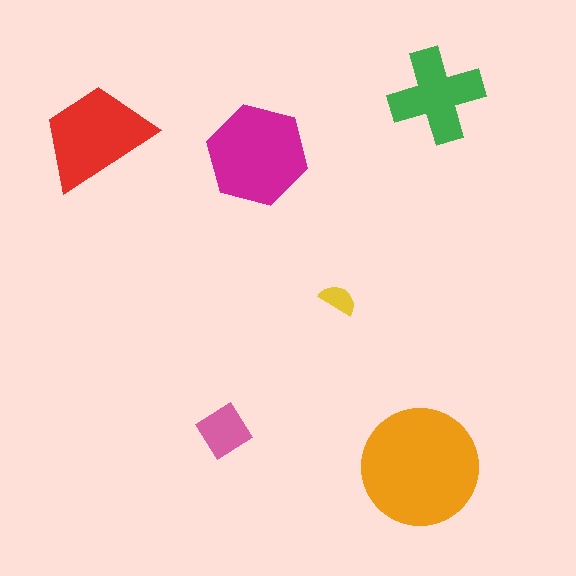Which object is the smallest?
The yellow semicircle.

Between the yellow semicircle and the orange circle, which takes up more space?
The orange circle.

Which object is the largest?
The orange circle.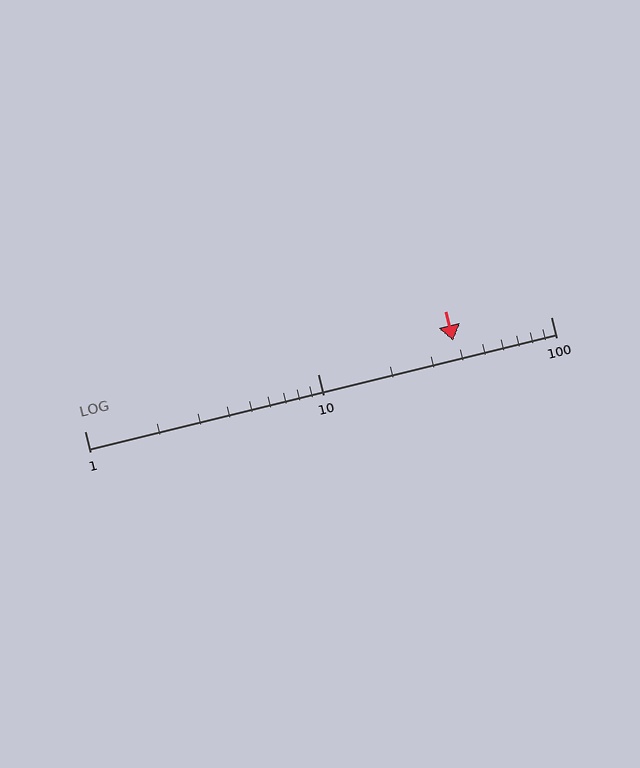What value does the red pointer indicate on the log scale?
The pointer indicates approximately 38.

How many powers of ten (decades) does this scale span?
The scale spans 2 decades, from 1 to 100.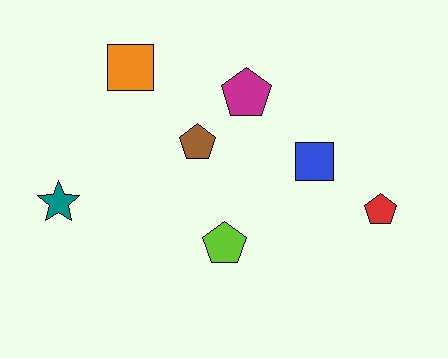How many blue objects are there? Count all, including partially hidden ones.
There is 1 blue object.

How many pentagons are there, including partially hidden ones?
There are 4 pentagons.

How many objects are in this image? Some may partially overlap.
There are 7 objects.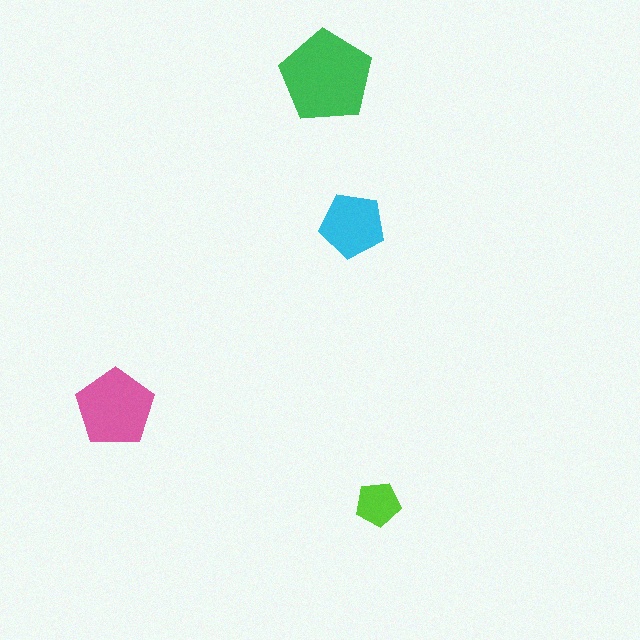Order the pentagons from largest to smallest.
the green one, the pink one, the cyan one, the lime one.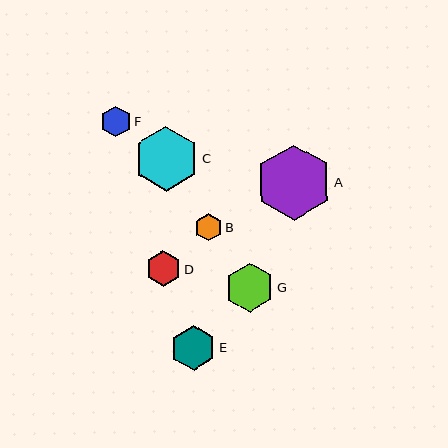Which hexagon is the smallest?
Hexagon B is the smallest with a size of approximately 27 pixels.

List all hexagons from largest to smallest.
From largest to smallest: A, C, G, E, D, F, B.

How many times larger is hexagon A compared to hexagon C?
Hexagon A is approximately 1.2 times the size of hexagon C.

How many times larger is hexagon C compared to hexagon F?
Hexagon C is approximately 2.1 times the size of hexagon F.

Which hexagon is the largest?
Hexagon A is the largest with a size of approximately 76 pixels.